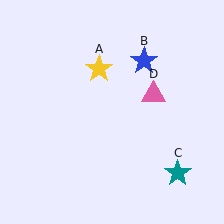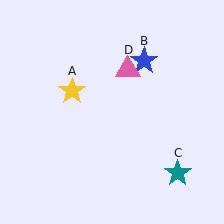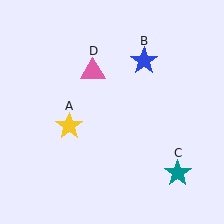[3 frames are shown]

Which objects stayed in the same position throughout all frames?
Blue star (object B) and teal star (object C) remained stationary.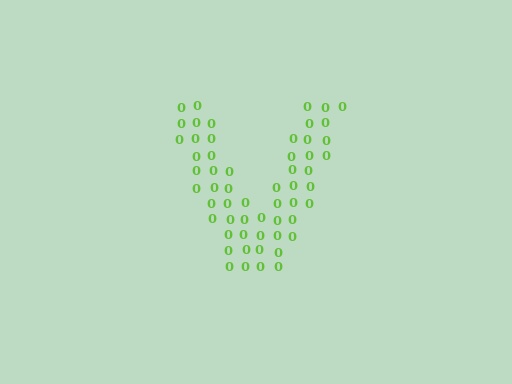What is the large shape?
The large shape is the letter V.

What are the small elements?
The small elements are digit 0's.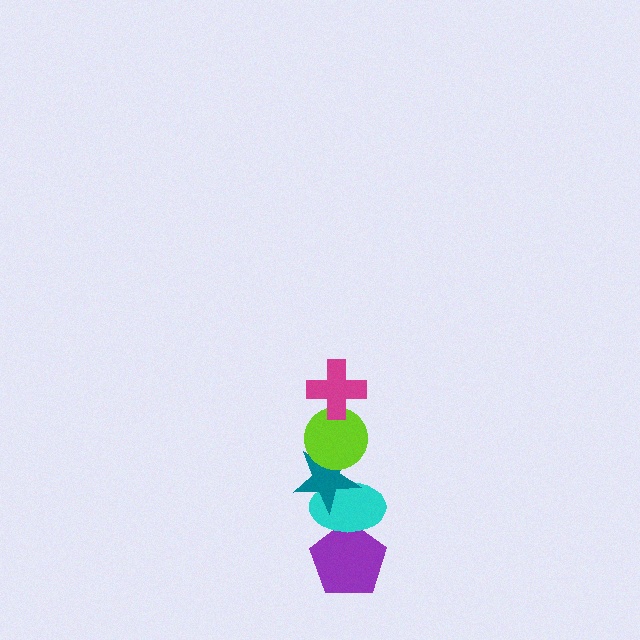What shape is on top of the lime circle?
The magenta cross is on top of the lime circle.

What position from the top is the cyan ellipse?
The cyan ellipse is 4th from the top.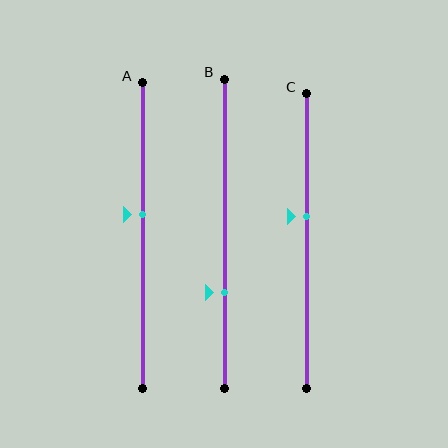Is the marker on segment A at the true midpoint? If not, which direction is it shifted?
No, the marker on segment A is shifted upward by about 7% of the segment length.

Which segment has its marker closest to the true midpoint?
Segment A has its marker closest to the true midpoint.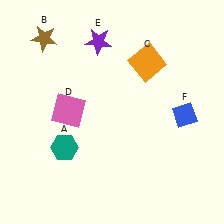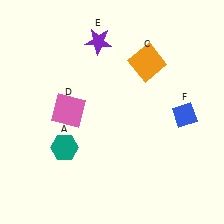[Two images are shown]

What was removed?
The brown star (B) was removed in Image 2.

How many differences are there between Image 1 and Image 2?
There is 1 difference between the two images.